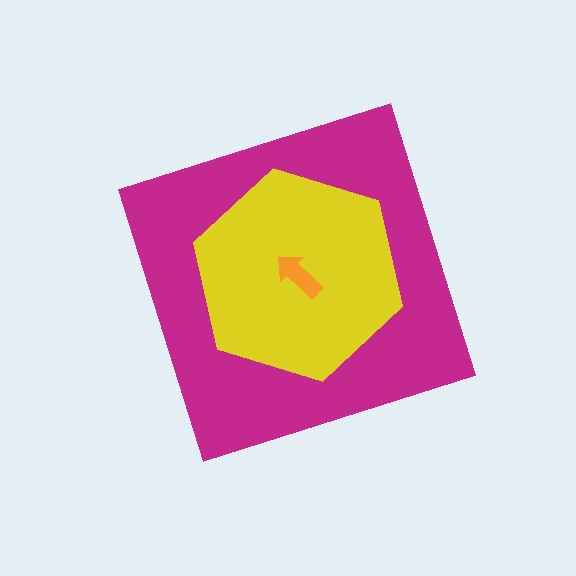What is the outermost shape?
The magenta diamond.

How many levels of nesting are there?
3.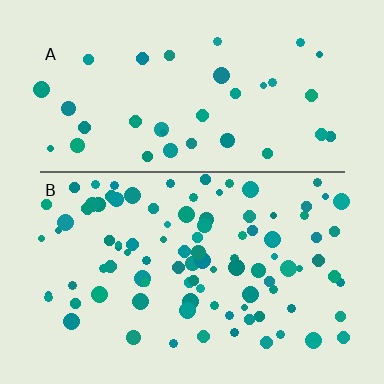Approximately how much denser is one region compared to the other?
Approximately 2.6× — region B over region A.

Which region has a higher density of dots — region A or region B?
B (the bottom).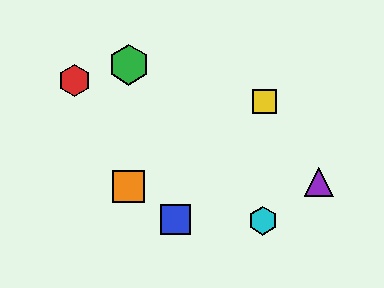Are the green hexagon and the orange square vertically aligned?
Yes, both are at x≈129.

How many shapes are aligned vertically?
2 shapes (the green hexagon, the orange square) are aligned vertically.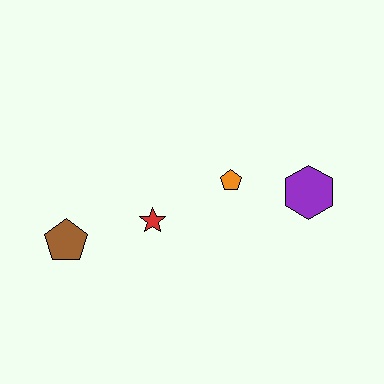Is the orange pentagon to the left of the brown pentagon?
No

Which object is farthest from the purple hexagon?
The brown pentagon is farthest from the purple hexagon.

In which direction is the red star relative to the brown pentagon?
The red star is to the right of the brown pentagon.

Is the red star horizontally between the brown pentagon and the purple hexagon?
Yes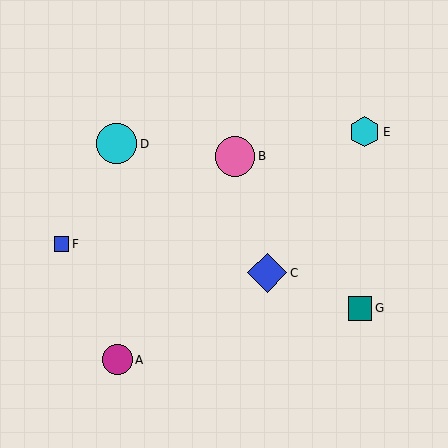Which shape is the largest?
The cyan circle (labeled D) is the largest.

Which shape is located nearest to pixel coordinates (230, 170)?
The pink circle (labeled B) at (235, 156) is nearest to that location.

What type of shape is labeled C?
Shape C is a blue diamond.